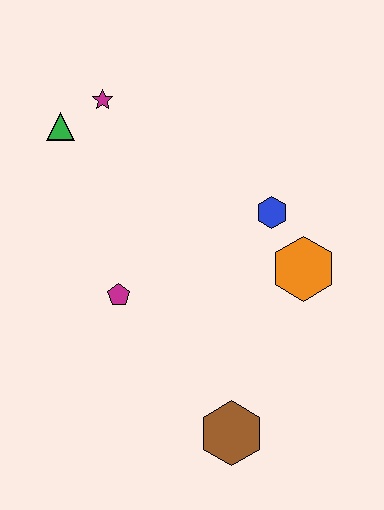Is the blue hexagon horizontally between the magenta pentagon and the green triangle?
No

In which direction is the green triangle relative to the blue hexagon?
The green triangle is to the left of the blue hexagon.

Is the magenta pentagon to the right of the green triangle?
Yes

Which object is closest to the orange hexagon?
The blue hexagon is closest to the orange hexagon.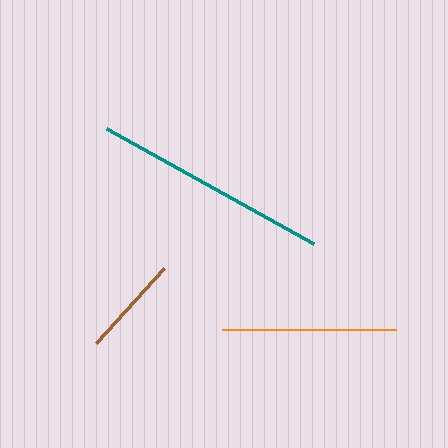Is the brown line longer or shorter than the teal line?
The teal line is longer than the brown line.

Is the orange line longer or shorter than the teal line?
The teal line is longer than the orange line.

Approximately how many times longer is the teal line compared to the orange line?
The teal line is approximately 1.4 times the length of the orange line.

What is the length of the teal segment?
The teal segment is approximately 236 pixels long.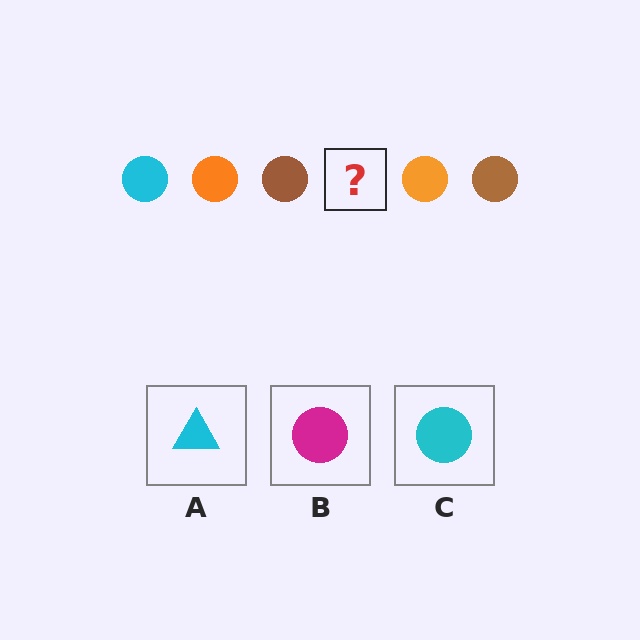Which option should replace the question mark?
Option C.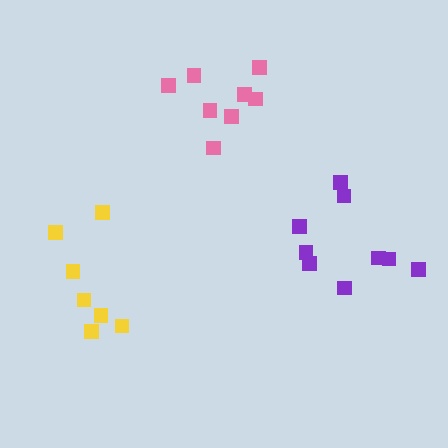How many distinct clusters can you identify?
There are 3 distinct clusters.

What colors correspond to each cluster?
The clusters are colored: pink, purple, yellow.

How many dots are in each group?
Group 1: 8 dots, Group 2: 9 dots, Group 3: 7 dots (24 total).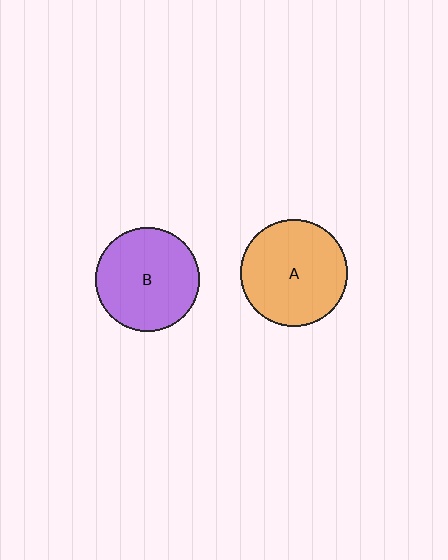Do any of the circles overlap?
No, none of the circles overlap.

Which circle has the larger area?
Circle A (orange).